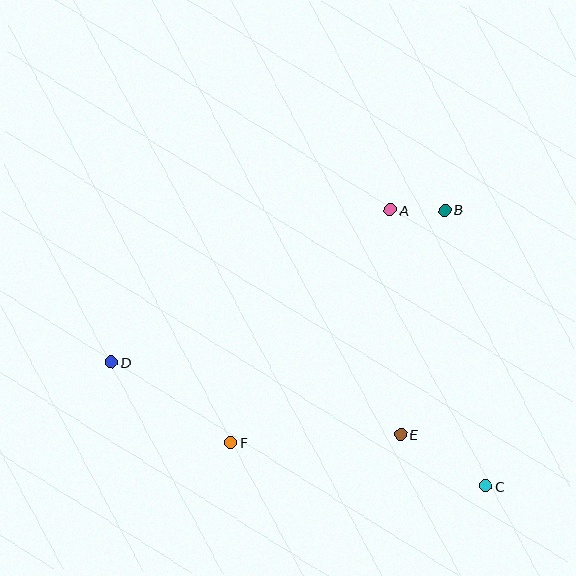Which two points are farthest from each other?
Points C and D are farthest from each other.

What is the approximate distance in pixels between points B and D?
The distance between B and D is approximately 366 pixels.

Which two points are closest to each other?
Points A and B are closest to each other.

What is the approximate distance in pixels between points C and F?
The distance between C and F is approximately 258 pixels.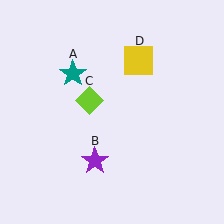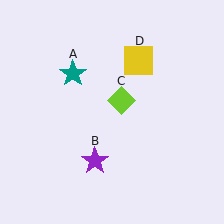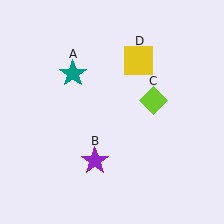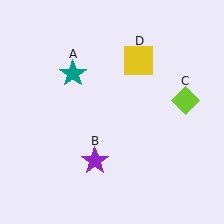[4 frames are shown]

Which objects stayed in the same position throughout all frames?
Teal star (object A) and purple star (object B) and yellow square (object D) remained stationary.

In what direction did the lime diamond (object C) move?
The lime diamond (object C) moved right.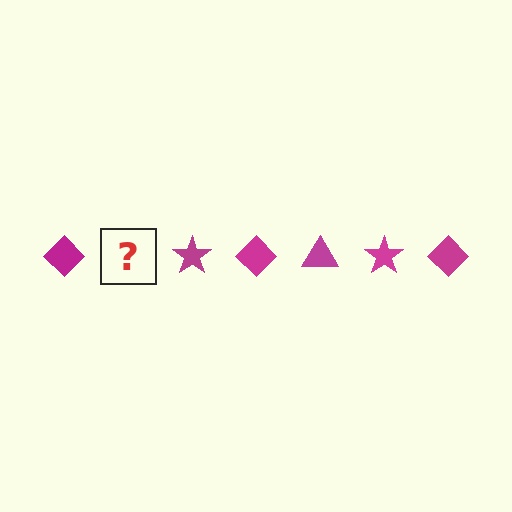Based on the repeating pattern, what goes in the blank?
The blank should be a magenta triangle.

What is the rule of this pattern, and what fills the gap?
The rule is that the pattern cycles through diamond, triangle, star shapes in magenta. The gap should be filled with a magenta triangle.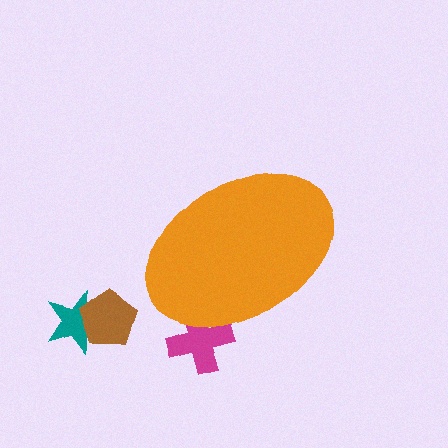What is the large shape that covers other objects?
An orange ellipse.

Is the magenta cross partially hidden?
Yes, the magenta cross is partially hidden behind the orange ellipse.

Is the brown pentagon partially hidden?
No, the brown pentagon is fully visible.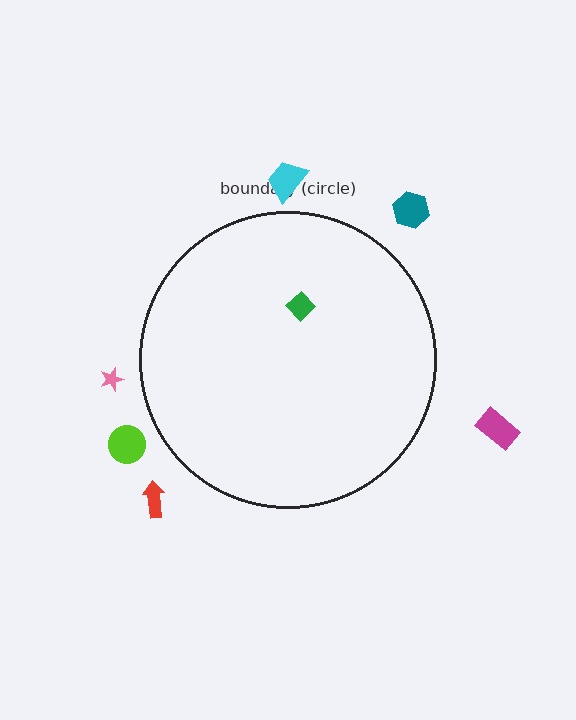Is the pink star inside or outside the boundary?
Outside.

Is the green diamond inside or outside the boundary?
Inside.